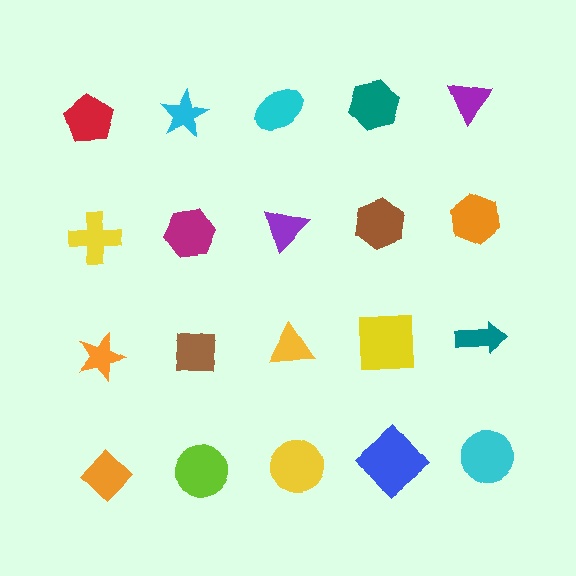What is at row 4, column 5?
A cyan circle.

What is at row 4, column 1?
An orange diamond.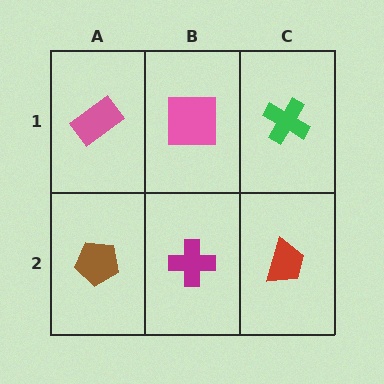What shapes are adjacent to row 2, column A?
A pink rectangle (row 1, column A), a magenta cross (row 2, column B).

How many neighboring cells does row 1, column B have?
3.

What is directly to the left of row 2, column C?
A magenta cross.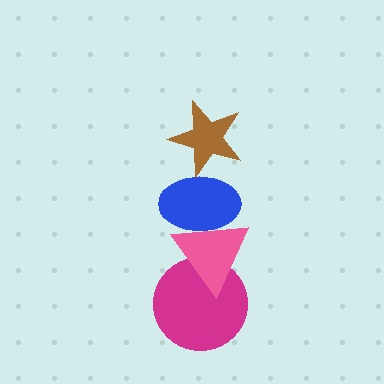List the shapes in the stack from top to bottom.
From top to bottom: the brown star, the blue ellipse, the pink triangle, the magenta circle.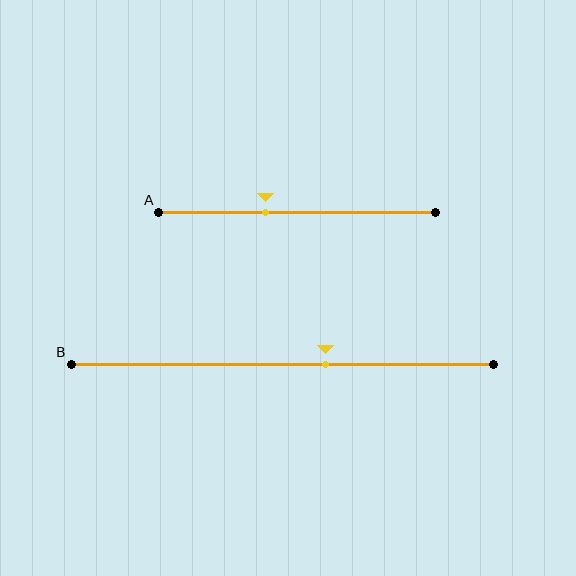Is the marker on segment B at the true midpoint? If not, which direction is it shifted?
No, the marker on segment B is shifted to the right by about 10% of the segment length.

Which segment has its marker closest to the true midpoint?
Segment B has its marker closest to the true midpoint.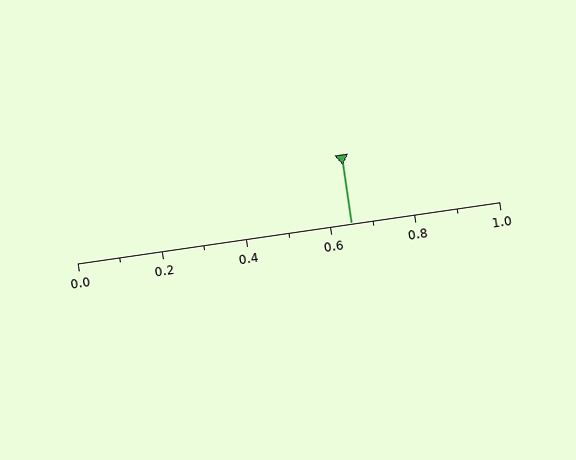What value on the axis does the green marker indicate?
The marker indicates approximately 0.65.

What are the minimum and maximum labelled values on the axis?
The axis runs from 0.0 to 1.0.